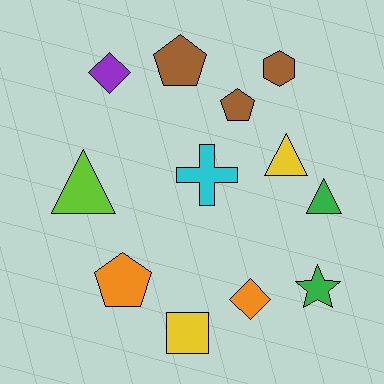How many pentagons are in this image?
There are 3 pentagons.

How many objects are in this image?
There are 12 objects.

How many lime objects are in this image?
There is 1 lime object.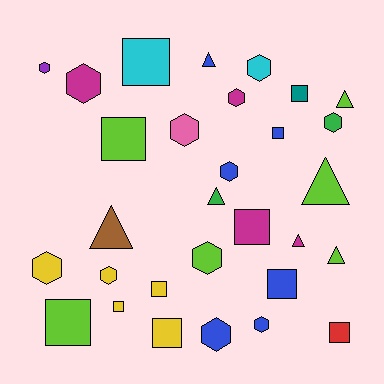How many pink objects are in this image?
There is 1 pink object.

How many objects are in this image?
There are 30 objects.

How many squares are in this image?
There are 11 squares.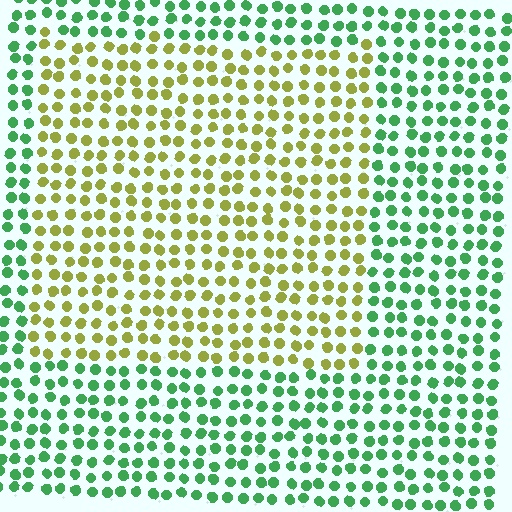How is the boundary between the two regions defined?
The boundary is defined purely by a slight shift in hue (about 62 degrees). Spacing, size, and orientation are identical on both sides.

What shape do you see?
I see a rectangle.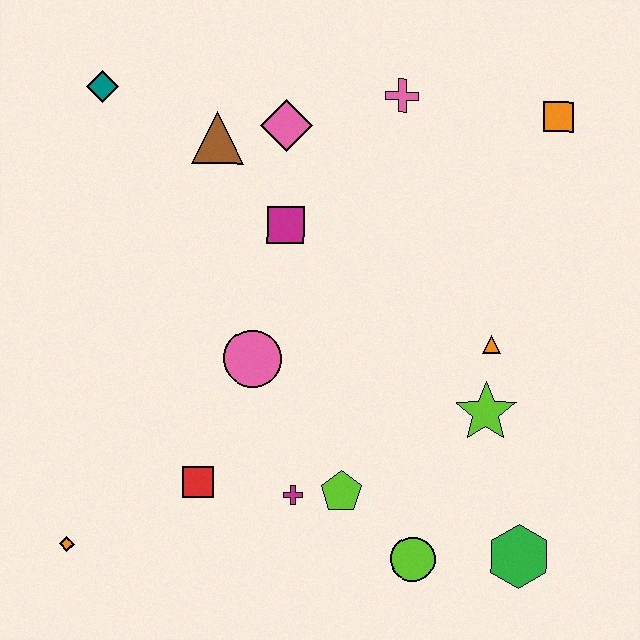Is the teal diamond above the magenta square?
Yes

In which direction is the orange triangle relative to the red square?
The orange triangle is to the right of the red square.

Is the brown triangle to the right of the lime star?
No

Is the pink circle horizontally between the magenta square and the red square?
Yes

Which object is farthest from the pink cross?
The orange diamond is farthest from the pink cross.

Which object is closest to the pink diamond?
The brown triangle is closest to the pink diamond.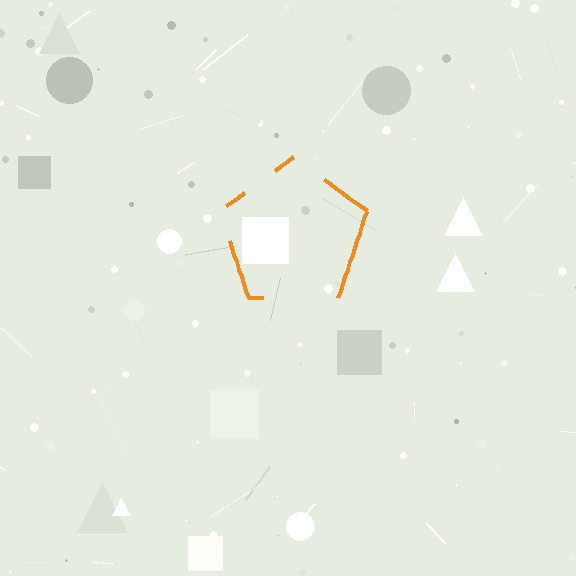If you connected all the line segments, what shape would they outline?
They would outline a pentagon.